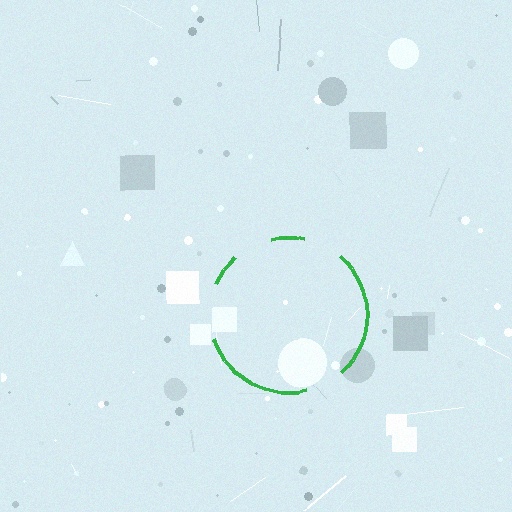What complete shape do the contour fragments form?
The contour fragments form a circle.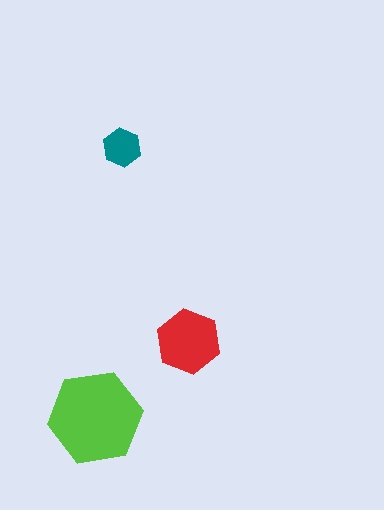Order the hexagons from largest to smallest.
the lime one, the red one, the teal one.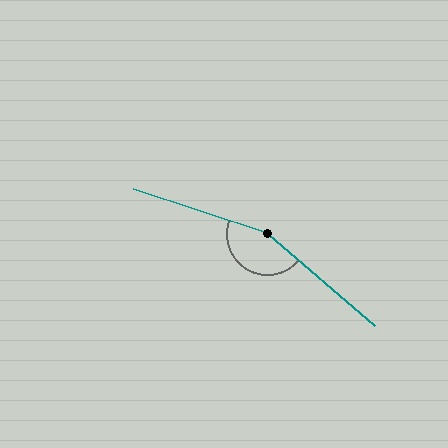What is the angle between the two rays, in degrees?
Approximately 158 degrees.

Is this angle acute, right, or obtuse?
It is obtuse.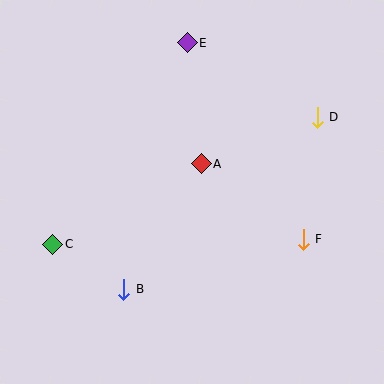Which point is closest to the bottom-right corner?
Point F is closest to the bottom-right corner.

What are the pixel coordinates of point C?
Point C is at (53, 244).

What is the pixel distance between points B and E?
The distance between B and E is 255 pixels.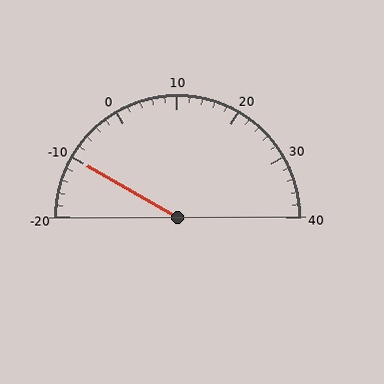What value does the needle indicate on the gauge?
The needle indicates approximately -10.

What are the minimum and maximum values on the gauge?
The gauge ranges from -20 to 40.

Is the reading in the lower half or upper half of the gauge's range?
The reading is in the lower half of the range (-20 to 40).